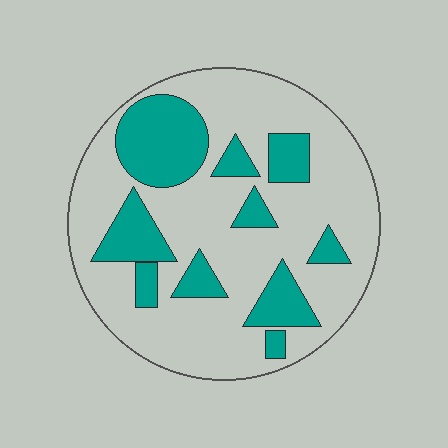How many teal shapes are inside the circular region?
10.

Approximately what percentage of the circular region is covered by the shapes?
Approximately 30%.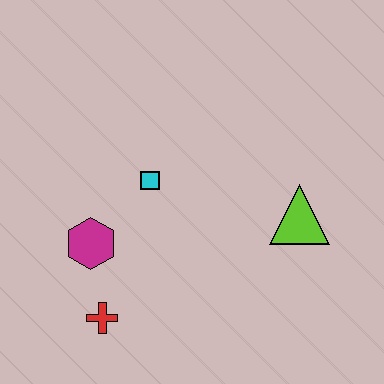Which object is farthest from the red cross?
The lime triangle is farthest from the red cross.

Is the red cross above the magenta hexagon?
No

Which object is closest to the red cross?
The magenta hexagon is closest to the red cross.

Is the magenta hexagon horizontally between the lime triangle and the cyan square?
No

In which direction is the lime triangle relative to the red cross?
The lime triangle is to the right of the red cross.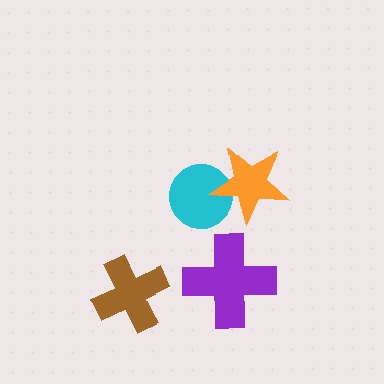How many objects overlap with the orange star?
1 object overlaps with the orange star.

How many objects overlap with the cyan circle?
1 object overlaps with the cyan circle.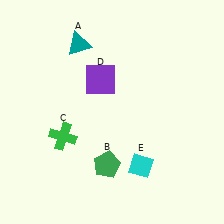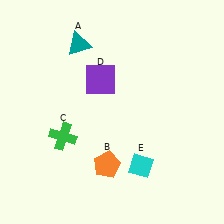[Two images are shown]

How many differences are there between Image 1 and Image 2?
There is 1 difference between the two images.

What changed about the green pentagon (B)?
In Image 1, B is green. In Image 2, it changed to orange.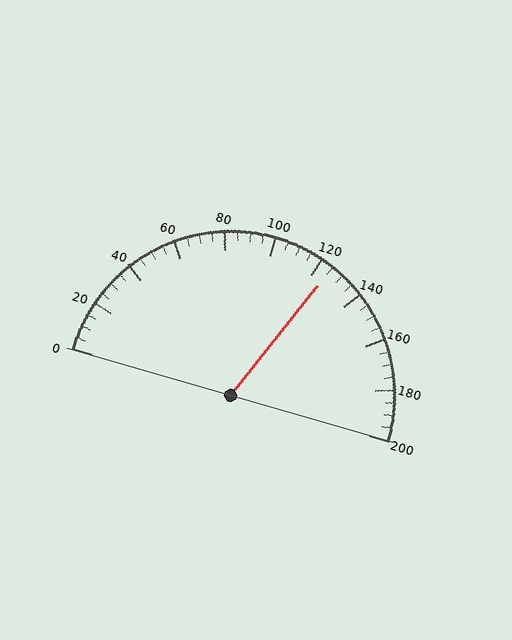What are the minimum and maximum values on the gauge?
The gauge ranges from 0 to 200.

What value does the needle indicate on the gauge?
The needle indicates approximately 125.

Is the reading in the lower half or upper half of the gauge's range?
The reading is in the upper half of the range (0 to 200).